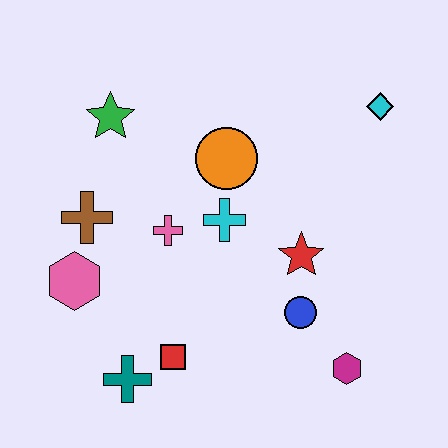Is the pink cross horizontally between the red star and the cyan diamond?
No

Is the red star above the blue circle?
Yes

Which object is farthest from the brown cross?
The cyan diamond is farthest from the brown cross.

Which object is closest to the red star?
The blue circle is closest to the red star.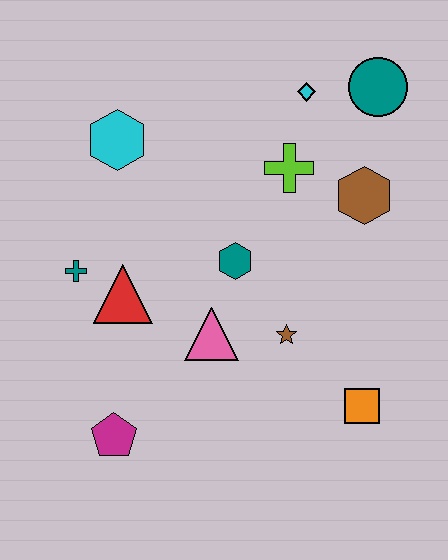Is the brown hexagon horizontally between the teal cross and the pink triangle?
No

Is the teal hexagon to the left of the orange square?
Yes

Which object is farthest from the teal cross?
The teal circle is farthest from the teal cross.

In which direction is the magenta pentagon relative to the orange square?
The magenta pentagon is to the left of the orange square.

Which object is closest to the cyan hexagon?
The teal cross is closest to the cyan hexagon.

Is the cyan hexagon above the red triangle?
Yes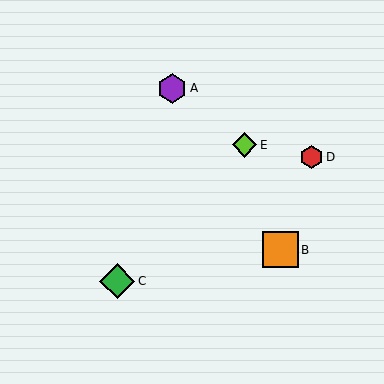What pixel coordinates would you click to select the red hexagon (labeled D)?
Click at (312, 157) to select the red hexagon D.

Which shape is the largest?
The orange square (labeled B) is the largest.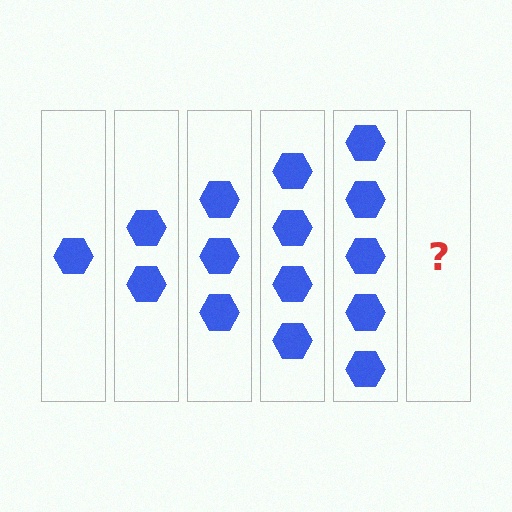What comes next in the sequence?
The next element should be 6 hexagons.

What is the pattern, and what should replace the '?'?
The pattern is that each step adds one more hexagon. The '?' should be 6 hexagons.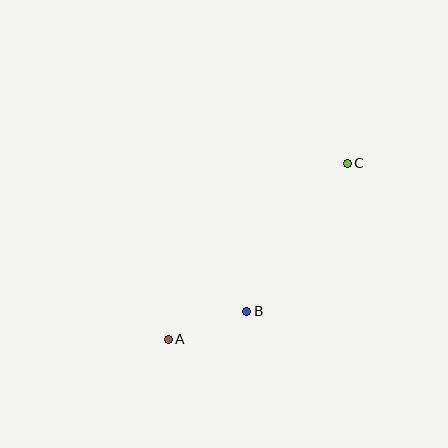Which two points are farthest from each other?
Points A and C are farthest from each other.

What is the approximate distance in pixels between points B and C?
The distance between B and C is approximately 179 pixels.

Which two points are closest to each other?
Points A and B are closest to each other.